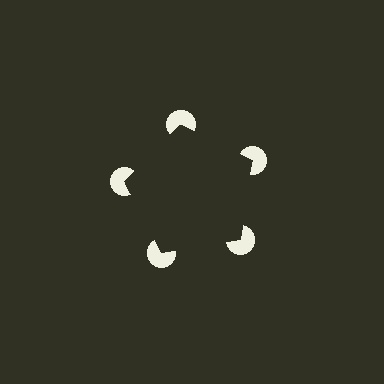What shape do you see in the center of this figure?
An illusory pentagon — its edges are inferred from the aligned wedge cuts in the pac-man discs, not physically drawn.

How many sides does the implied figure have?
5 sides.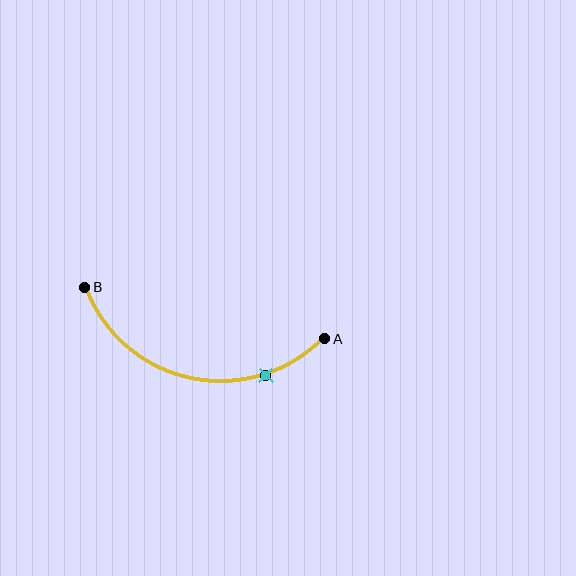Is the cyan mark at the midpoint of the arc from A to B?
No. The cyan mark lies on the arc but is closer to endpoint A. The arc midpoint would be at the point on the curve equidistant along the arc from both A and B.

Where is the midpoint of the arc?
The arc midpoint is the point on the curve farthest from the straight line joining A and B. It sits below that line.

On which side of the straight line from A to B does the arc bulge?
The arc bulges below the straight line connecting A and B.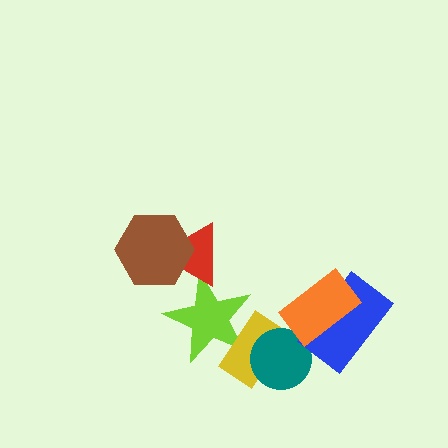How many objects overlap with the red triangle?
2 objects overlap with the red triangle.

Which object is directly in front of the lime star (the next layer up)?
The yellow rectangle is directly in front of the lime star.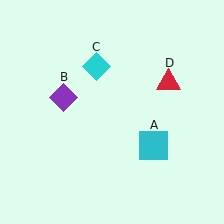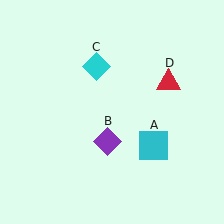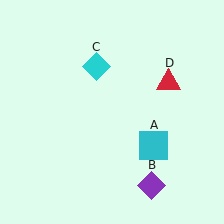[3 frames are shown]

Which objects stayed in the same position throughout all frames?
Cyan square (object A) and cyan diamond (object C) and red triangle (object D) remained stationary.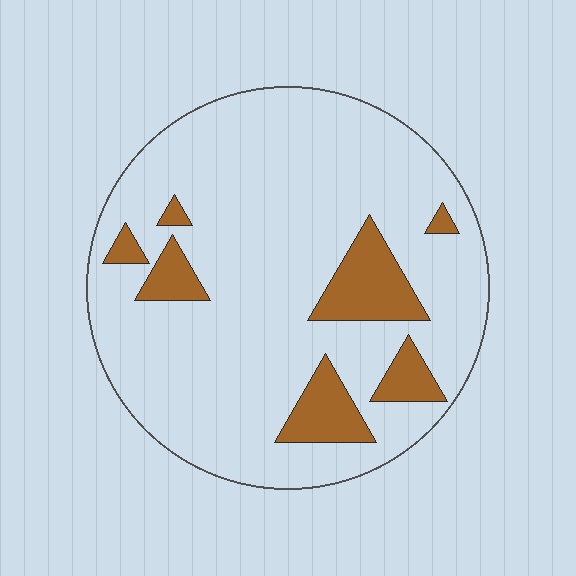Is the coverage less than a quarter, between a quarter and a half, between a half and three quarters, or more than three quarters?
Less than a quarter.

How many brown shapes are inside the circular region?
7.